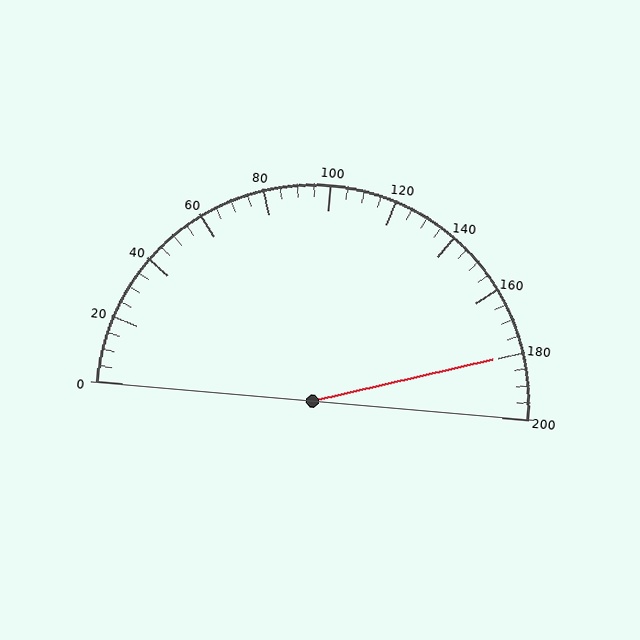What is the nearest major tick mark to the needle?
The nearest major tick mark is 180.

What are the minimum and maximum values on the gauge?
The gauge ranges from 0 to 200.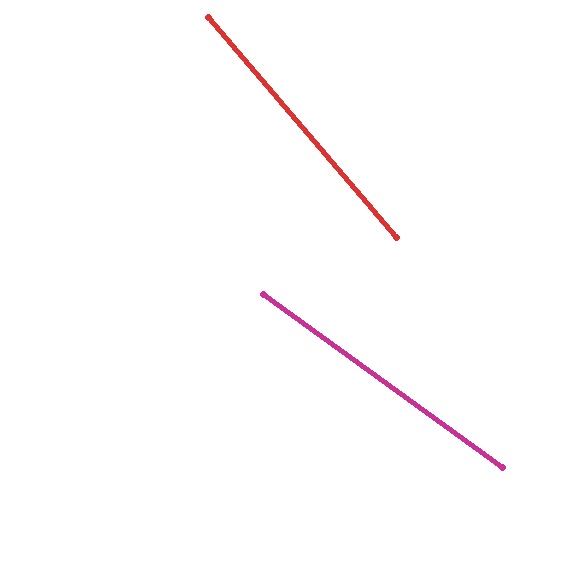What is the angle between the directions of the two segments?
Approximately 14 degrees.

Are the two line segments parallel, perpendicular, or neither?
Neither parallel nor perpendicular — they differ by about 14°.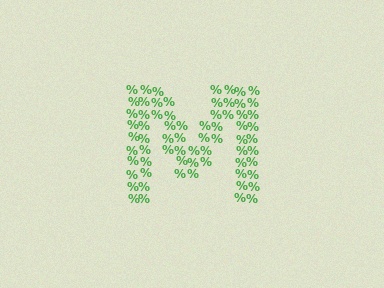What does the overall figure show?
The overall figure shows the letter M.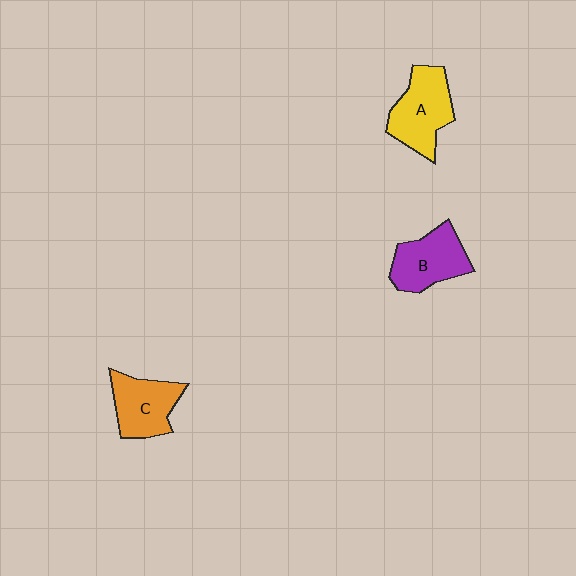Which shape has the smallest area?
Shape C (orange).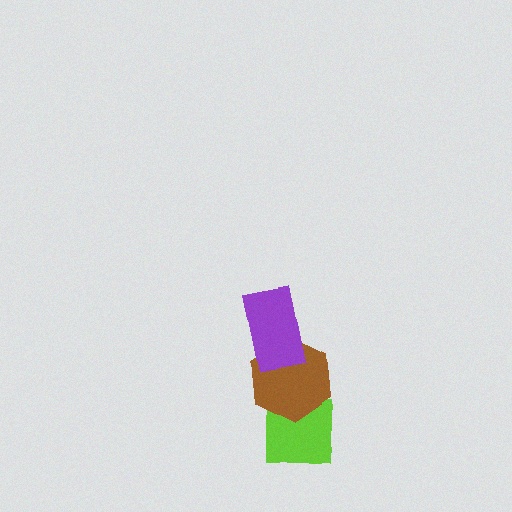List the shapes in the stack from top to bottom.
From top to bottom: the purple rectangle, the brown hexagon, the lime square.